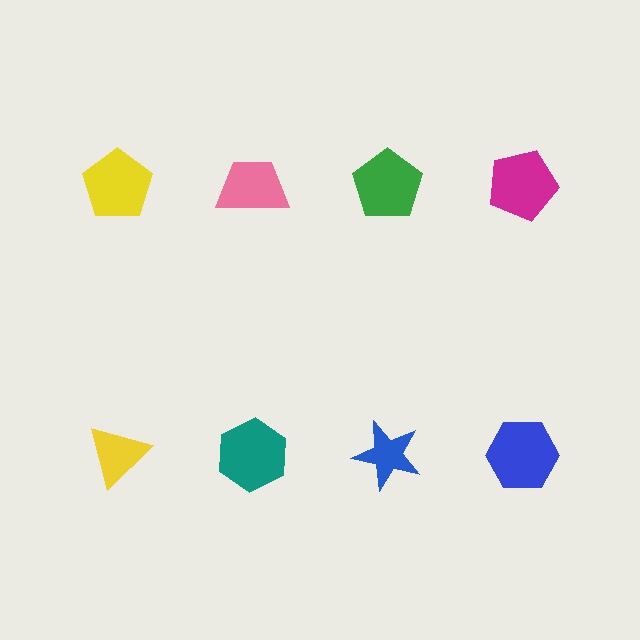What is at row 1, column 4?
A magenta pentagon.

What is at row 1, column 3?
A green pentagon.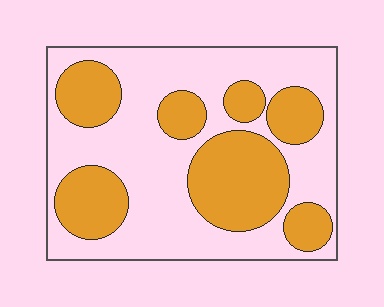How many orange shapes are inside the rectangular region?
7.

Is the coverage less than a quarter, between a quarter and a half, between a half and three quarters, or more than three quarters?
Between a quarter and a half.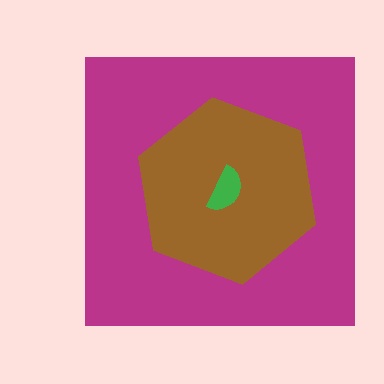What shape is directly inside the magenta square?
The brown hexagon.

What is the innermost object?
The green semicircle.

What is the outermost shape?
The magenta square.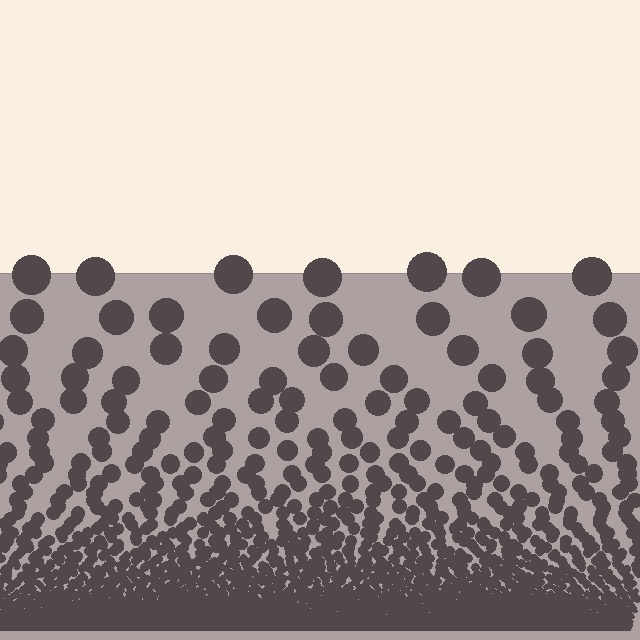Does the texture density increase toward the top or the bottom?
Density increases toward the bottom.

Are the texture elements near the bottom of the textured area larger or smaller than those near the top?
Smaller. The gradient is inverted — elements near the bottom are smaller and denser.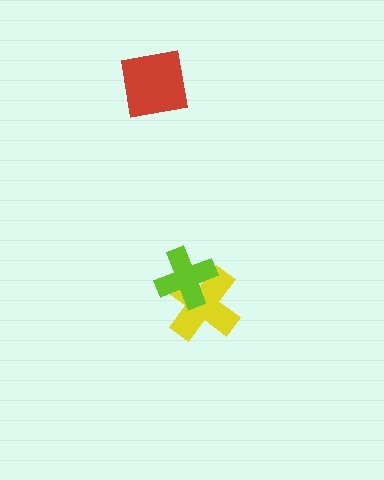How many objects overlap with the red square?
0 objects overlap with the red square.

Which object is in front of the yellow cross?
The lime cross is in front of the yellow cross.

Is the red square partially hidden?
No, no other shape covers it.